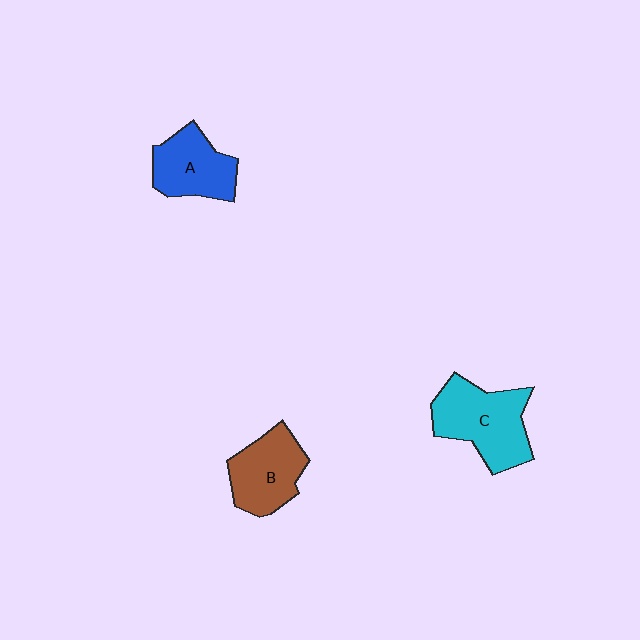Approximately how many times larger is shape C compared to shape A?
Approximately 1.4 times.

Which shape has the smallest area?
Shape A (blue).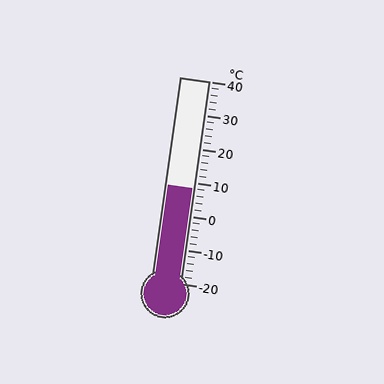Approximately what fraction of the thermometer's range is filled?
The thermometer is filled to approximately 45% of its range.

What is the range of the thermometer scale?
The thermometer scale ranges from -20°C to 40°C.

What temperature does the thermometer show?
The thermometer shows approximately 8°C.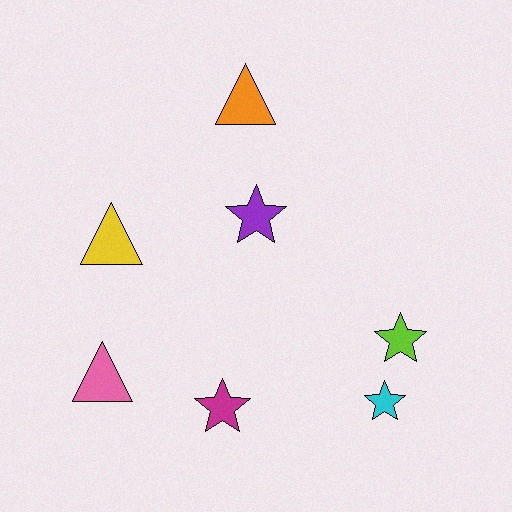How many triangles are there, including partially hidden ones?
There are 3 triangles.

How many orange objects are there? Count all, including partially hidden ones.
There is 1 orange object.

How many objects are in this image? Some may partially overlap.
There are 7 objects.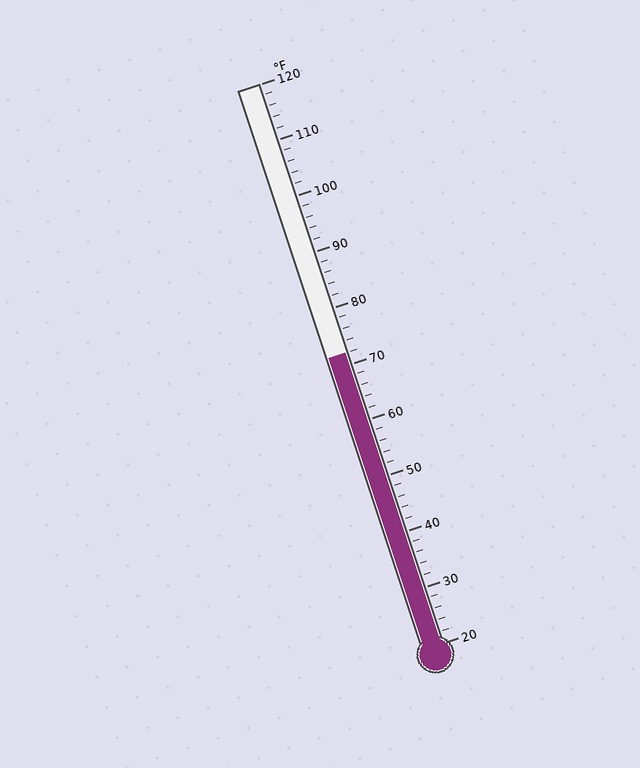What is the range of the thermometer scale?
The thermometer scale ranges from 20°F to 120°F.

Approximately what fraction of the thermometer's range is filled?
The thermometer is filled to approximately 50% of its range.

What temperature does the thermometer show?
The thermometer shows approximately 72°F.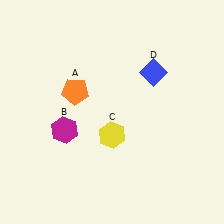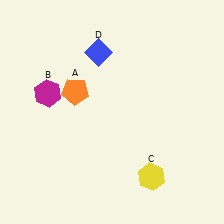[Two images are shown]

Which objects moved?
The objects that moved are: the magenta hexagon (B), the yellow hexagon (C), the blue diamond (D).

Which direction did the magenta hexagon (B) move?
The magenta hexagon (B) moved up.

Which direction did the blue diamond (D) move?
The blue diamond (D) moved left.